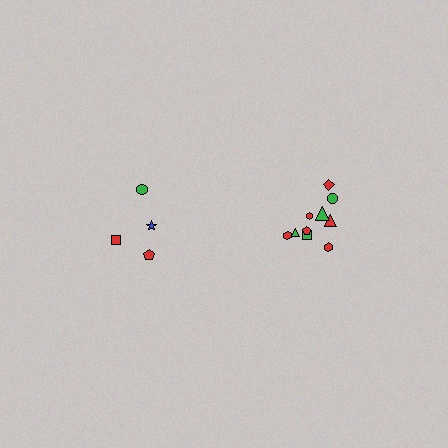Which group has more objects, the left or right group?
The right group.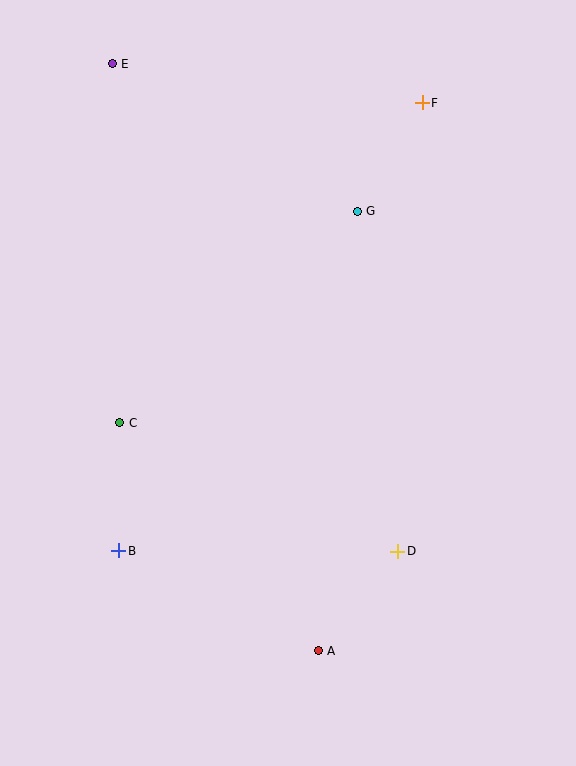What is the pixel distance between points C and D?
The distance between C and D is 306 pixels.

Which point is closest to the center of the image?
Point C at (120, 423) is closest to the center.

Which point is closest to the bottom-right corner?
Point D is closest to the bottom-right corner.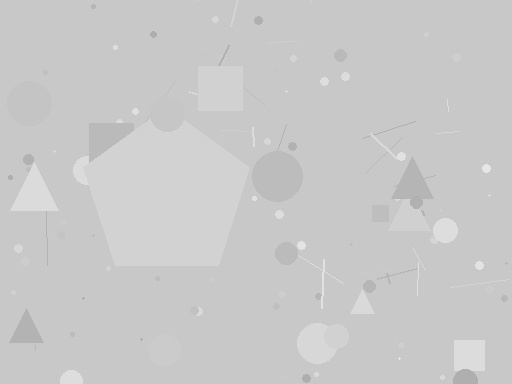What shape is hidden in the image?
A pentagon is hidden in the image.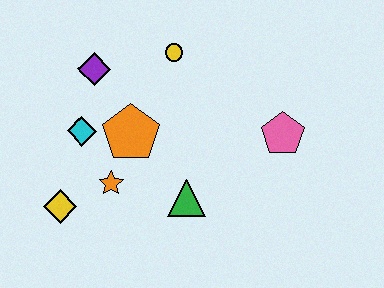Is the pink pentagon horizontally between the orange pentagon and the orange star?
No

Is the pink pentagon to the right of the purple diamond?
Yes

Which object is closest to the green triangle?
The orange star is closest to the green triangle.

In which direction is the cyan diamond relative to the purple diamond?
The cyan diamond is below the purple diamond.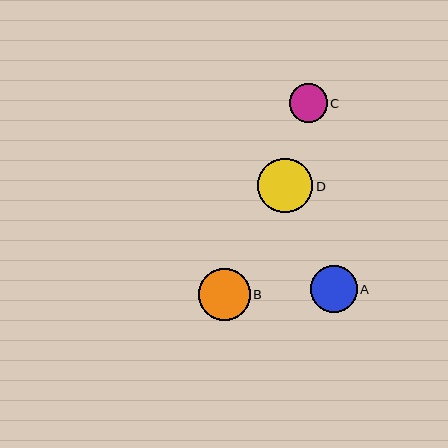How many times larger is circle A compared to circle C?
Circle A is approximately 1.2 times the size of circle C.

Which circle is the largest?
Circle D is the largest with a size of approximately 55 pixels.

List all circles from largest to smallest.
From largest to smallest: D, B, A, C.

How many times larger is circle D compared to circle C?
Circle D is approximately 1.4 times the size of circle C.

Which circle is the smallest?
Circle C is the smallest with a size of approximately 38 pixels.